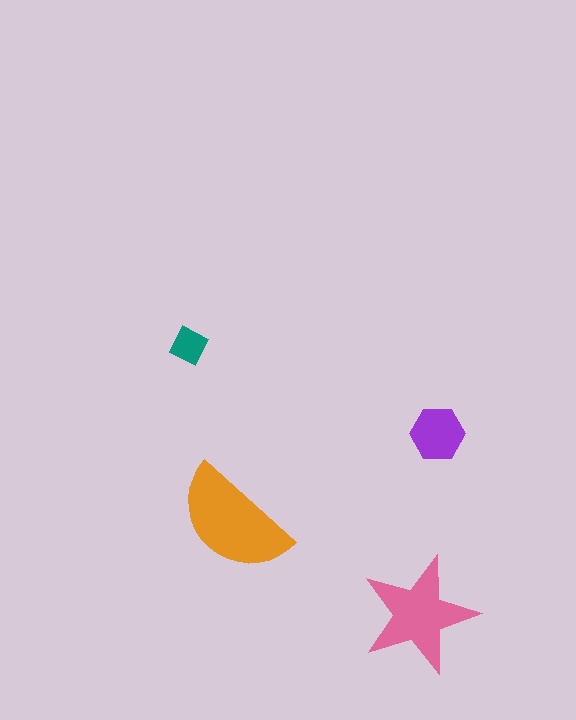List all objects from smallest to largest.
The teal diamond, the purple hexagon, the pink star, the orange semicircle.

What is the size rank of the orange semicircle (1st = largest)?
1st.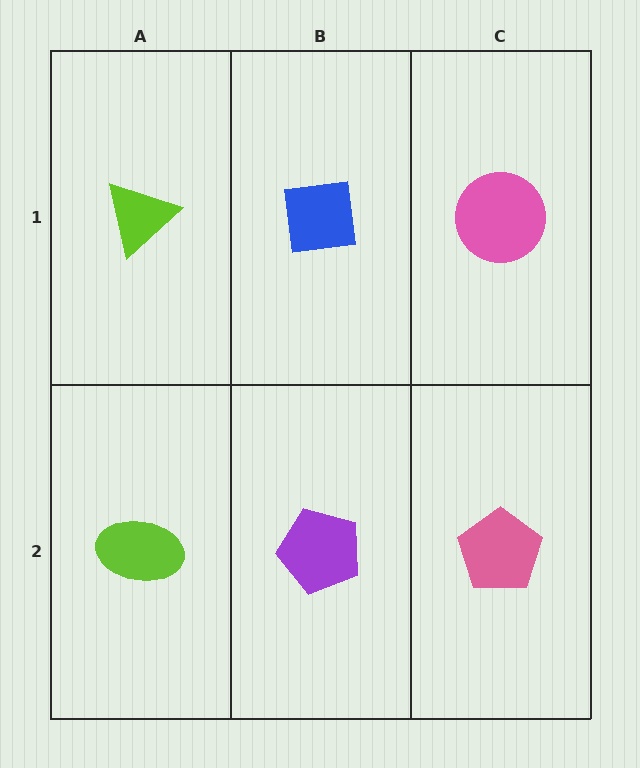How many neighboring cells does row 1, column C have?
2.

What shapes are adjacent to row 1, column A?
A lime ellipse (row 2, column A), a blue square (row 1, column B).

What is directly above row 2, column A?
A lime triangle.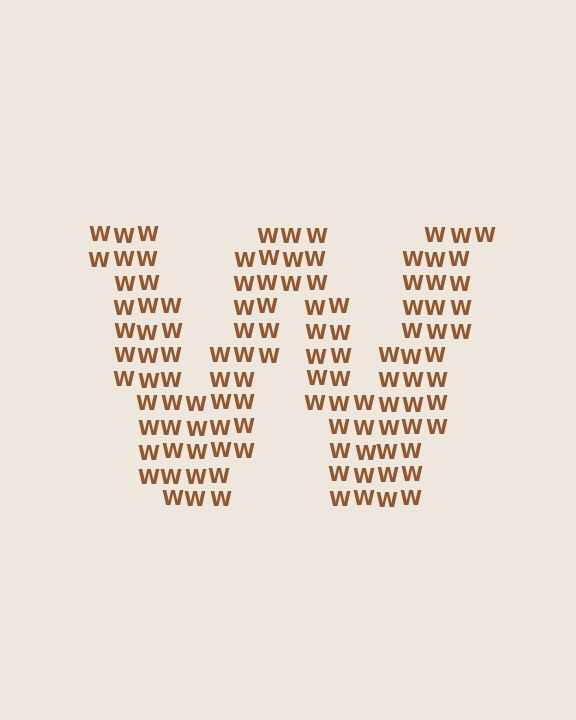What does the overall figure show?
The overall figure shows the letter W.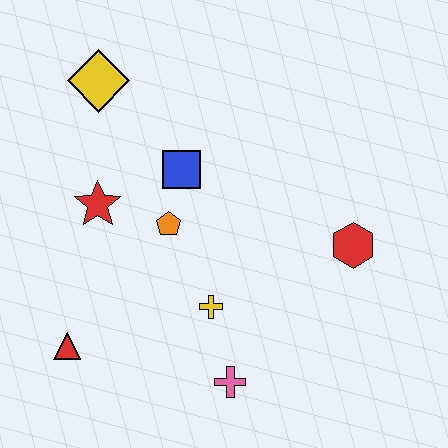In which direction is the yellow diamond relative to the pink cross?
The yellow diamond is above the pink cross.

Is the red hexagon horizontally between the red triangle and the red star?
No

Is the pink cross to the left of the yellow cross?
No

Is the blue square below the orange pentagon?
No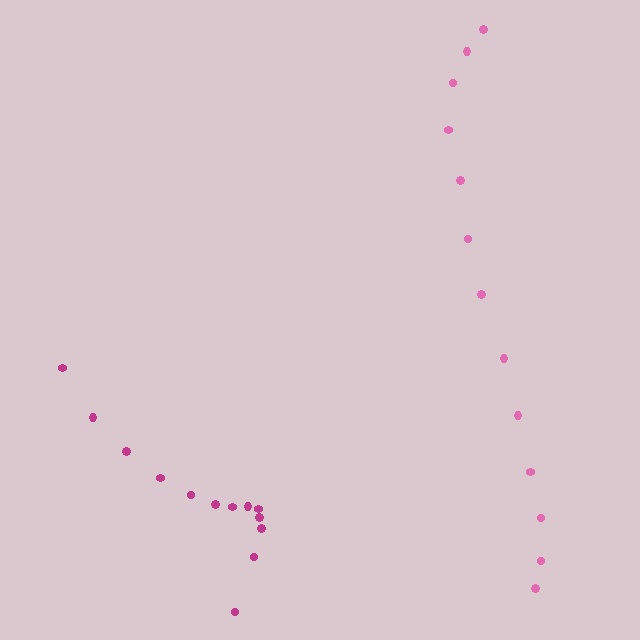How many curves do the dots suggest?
There are 2 distinct paths.